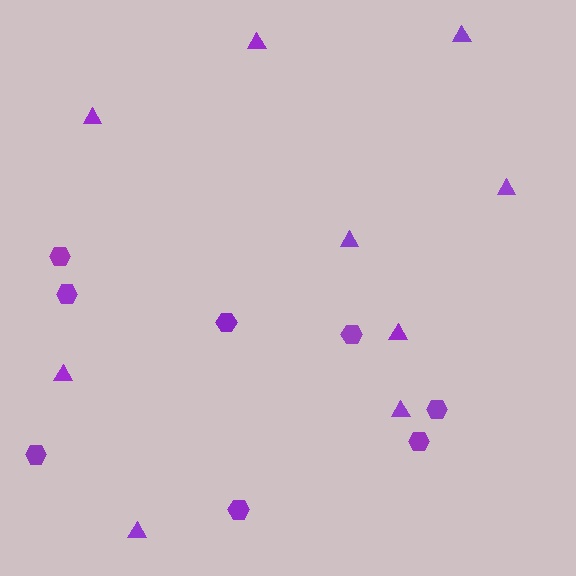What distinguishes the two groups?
There are 2 groups: one group of hexagons (8) and one group of triangles (9).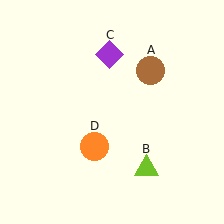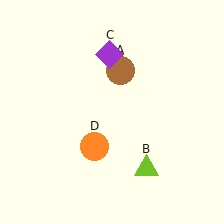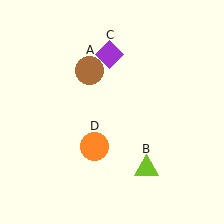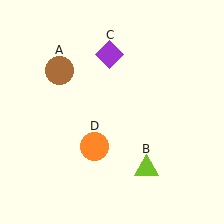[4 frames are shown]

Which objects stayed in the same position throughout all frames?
Lime triangle (object B) and purple diamond (object C) and orange circle (object D) remained stationary.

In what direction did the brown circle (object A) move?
The brown circle (object A) moved left.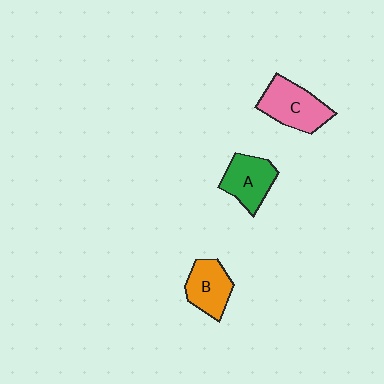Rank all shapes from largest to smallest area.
From largest to smallest: C (pink), A (green), B (orange).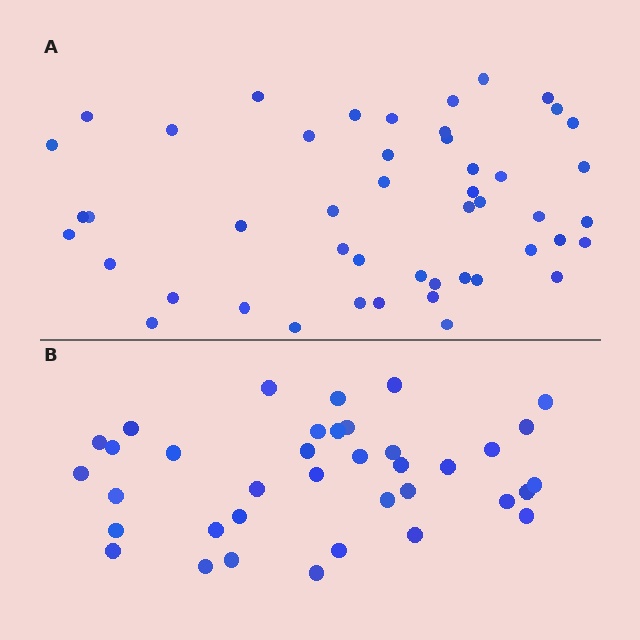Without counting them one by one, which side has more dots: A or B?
Region A (the top region) has more dots.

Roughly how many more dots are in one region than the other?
Region A has roughly 12 or so more dots than region B.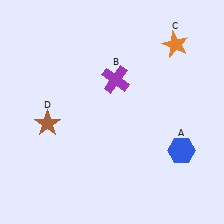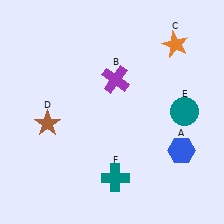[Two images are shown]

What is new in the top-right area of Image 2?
A teal circle (E) was added in the top-right area of Image 2.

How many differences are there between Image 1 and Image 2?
There are 2 differences between the two images.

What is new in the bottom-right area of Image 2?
A teal cross (F) was added in the bottom-right area of Image 2.